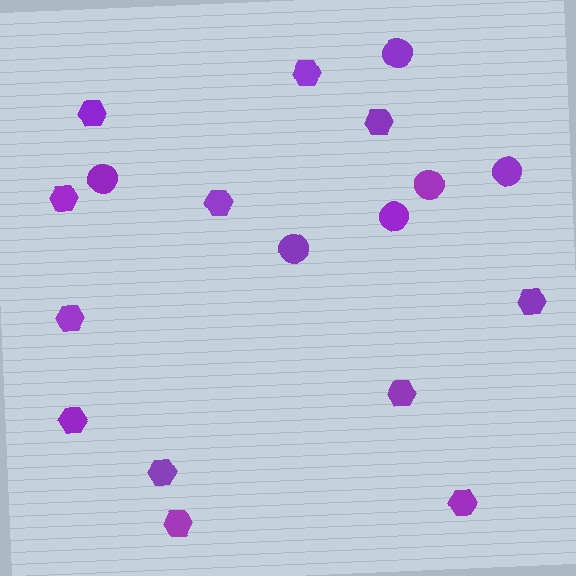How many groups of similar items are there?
There are 2 groups: one group of circles (6) and one group of hexagons (12).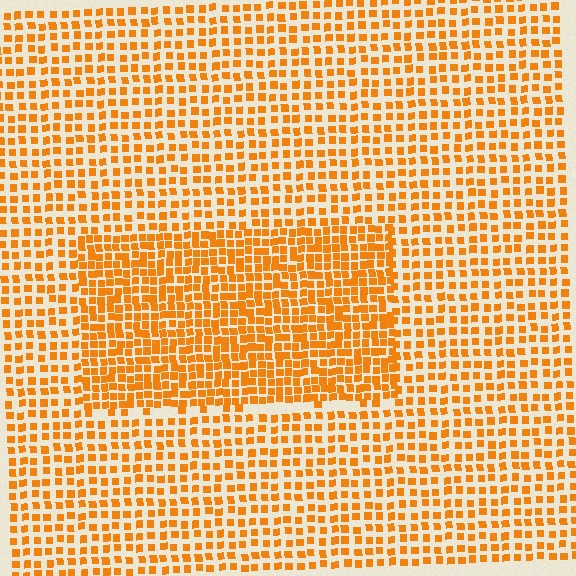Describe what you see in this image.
The image contains small orange elements arranged at two different densities. A rectangle-shaped region is visible where the elements are more densely packed than the surrounding area.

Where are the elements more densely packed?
The elements are more densely packed inside the rectangle boundary.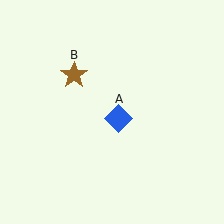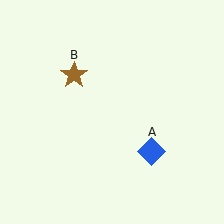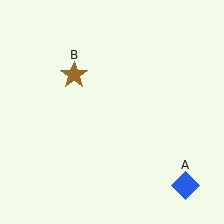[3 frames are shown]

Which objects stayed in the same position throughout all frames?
Brown star (object B) remained stationary.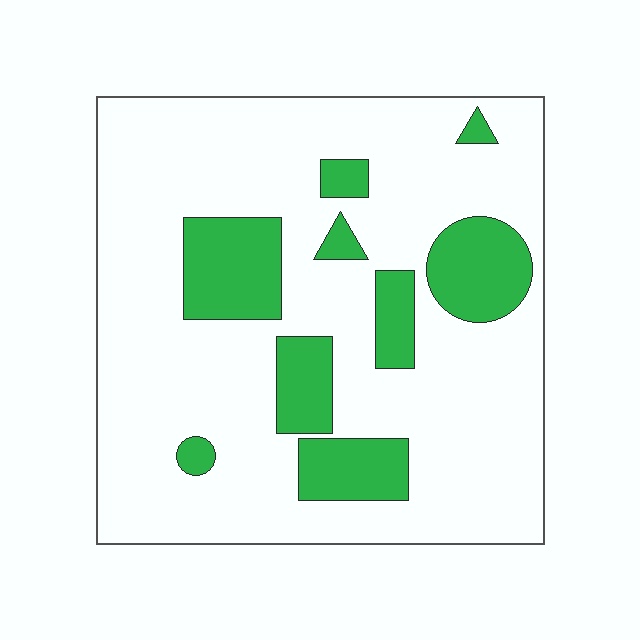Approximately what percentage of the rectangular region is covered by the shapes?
Approximately 20%.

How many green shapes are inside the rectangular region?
9.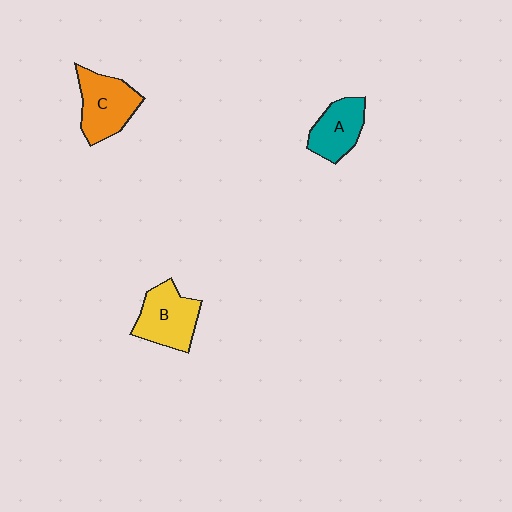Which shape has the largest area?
Shape C (orange).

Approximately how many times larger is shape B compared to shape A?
Approximately 1.2 times.